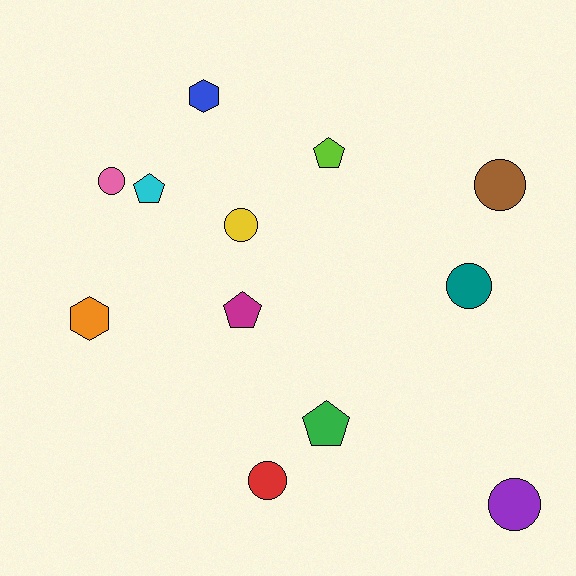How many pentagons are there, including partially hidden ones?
There are 4 pentagons.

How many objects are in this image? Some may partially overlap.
There are 12 objects.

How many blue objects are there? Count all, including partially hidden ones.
There is 1 blue object.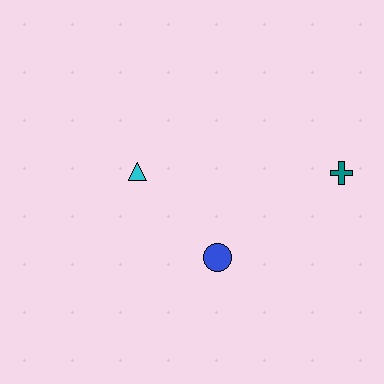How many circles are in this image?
There is 1 circle.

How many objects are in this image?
There are 3 objects.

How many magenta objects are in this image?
There are no magenta objects.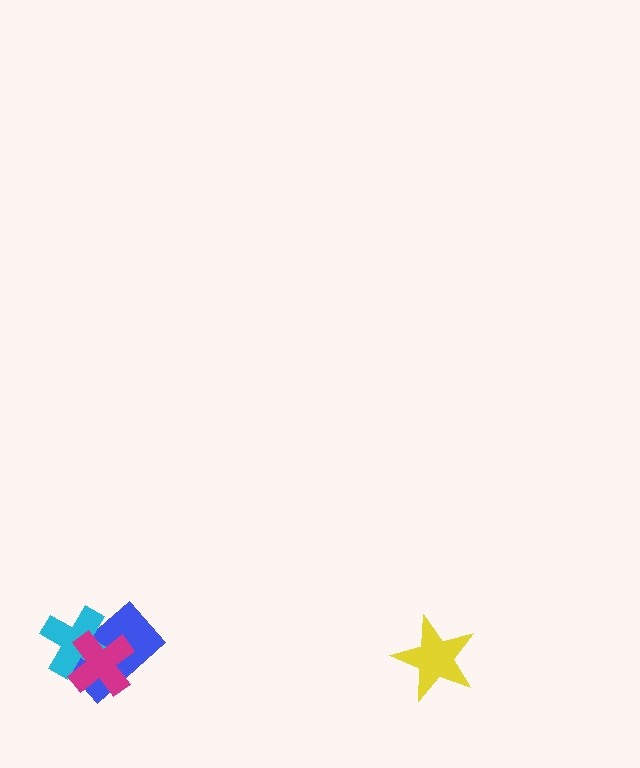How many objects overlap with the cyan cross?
2 objects overlap with the cyan cross.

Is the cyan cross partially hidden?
Yes, it is partially covered by another shape.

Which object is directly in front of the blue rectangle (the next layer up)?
The cyan cross is directly in front of the blue rectangle.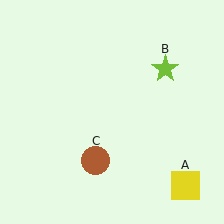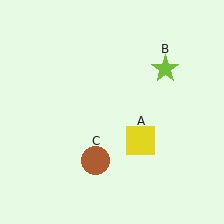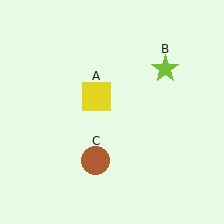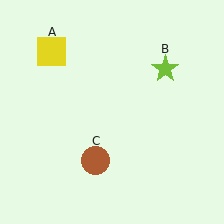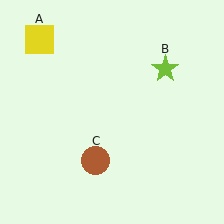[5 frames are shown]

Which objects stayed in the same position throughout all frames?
Lime star (object B) and brown circle (object C) remained stationary.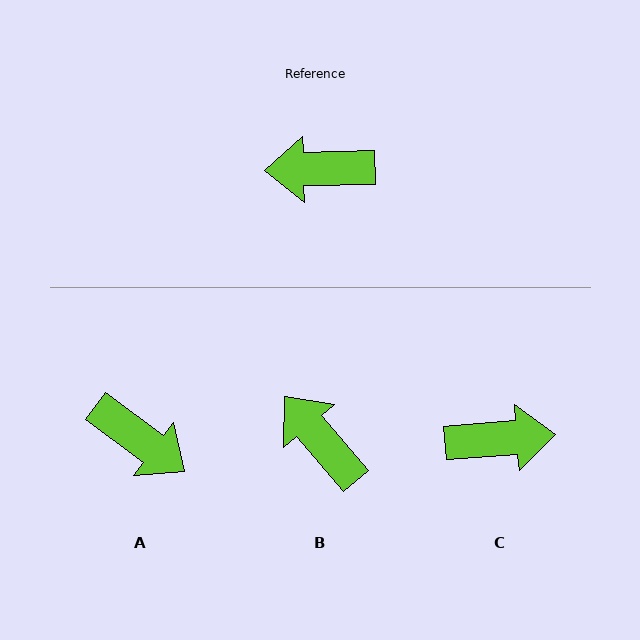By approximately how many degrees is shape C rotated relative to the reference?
Approximately 177 degrees clockwise.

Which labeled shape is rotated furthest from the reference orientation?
C, about 177 degrees away.